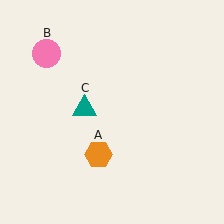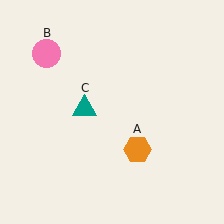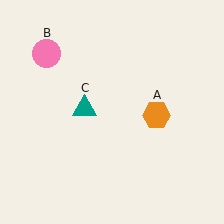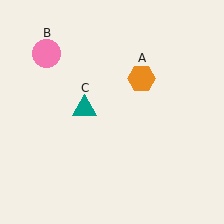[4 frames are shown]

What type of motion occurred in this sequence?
The orange hexagon (object A) rotated counterclockwise around the center of the scene.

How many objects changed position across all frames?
1 object changed position: orange hexagon (object A).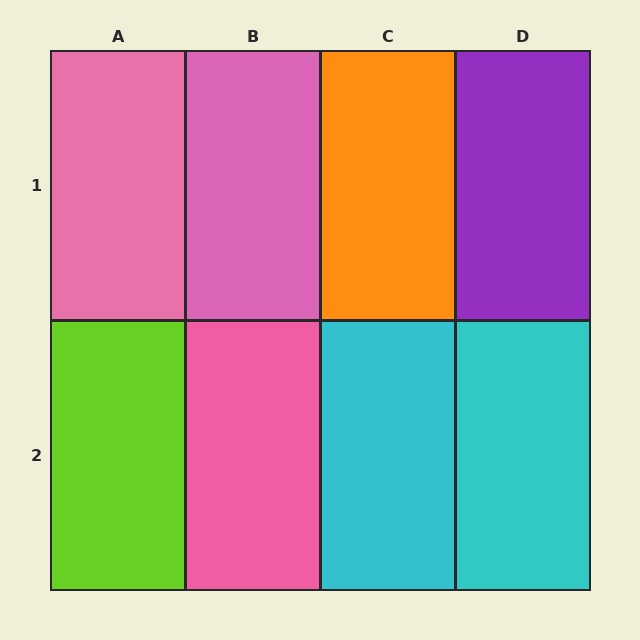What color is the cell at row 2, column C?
Cyan.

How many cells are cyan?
2 cells are cyan.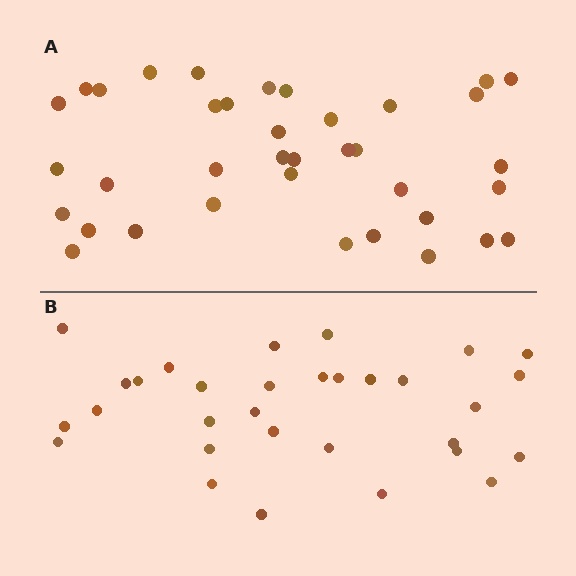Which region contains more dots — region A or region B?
Region A (the top region) has more dots.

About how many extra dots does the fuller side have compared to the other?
Region A has about 6 more dots than region B.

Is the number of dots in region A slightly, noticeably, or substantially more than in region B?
Region A has only slightly more — the two regions are fairly close. The ratio is roughly 1.2 to 1.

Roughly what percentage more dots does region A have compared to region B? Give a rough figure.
About 20% more.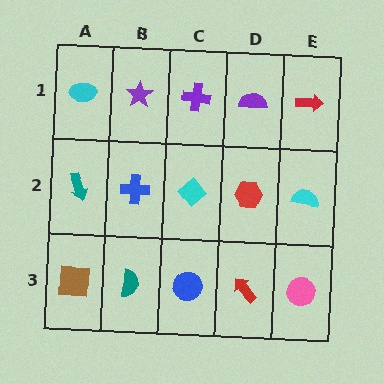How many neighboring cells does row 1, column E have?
2.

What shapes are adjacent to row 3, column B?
A blue cross (row 2, column B), a brown square (row 3, column A), a blue circle (row 3, column C).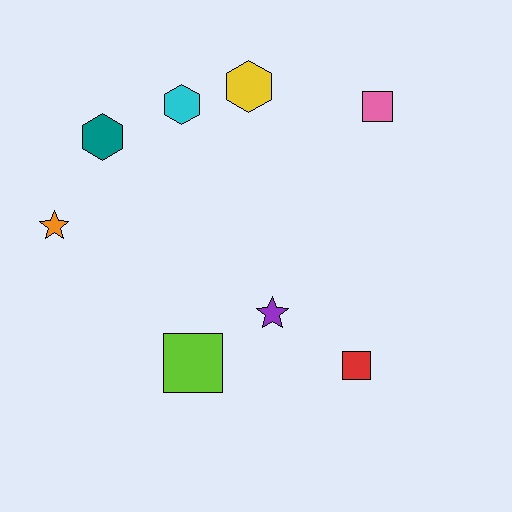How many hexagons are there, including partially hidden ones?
There are 3 hexagons.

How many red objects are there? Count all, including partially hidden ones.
There is 1 red object.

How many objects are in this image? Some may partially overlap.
There are 8 objects.